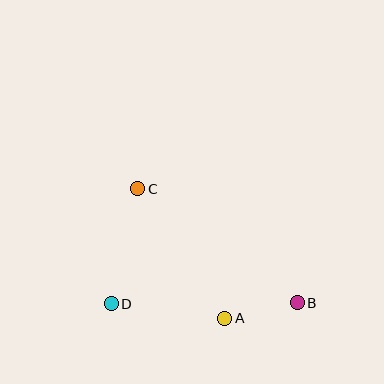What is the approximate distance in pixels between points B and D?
The distance between B and D is approximately 186 pixels.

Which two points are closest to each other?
Points A and B are closest to each other.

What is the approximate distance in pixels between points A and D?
The distance between A and D is approximately 114 pixels.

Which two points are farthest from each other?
Points B and C are farthest from each other.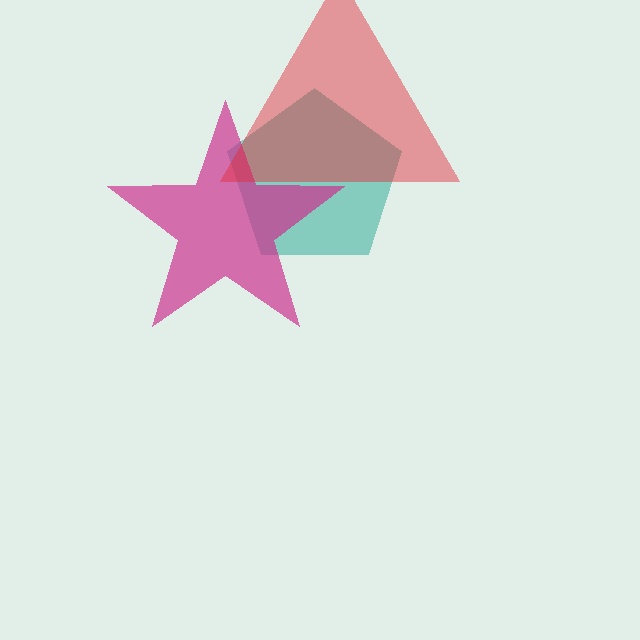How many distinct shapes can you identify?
There are 3 distinct shapes: a teal pentagon, a magenta star, a red triangle.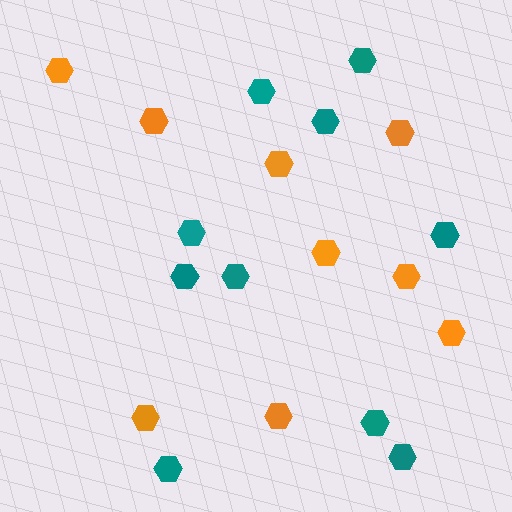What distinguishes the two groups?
There are 2 groups: one group of orange hexagons (9) and one group of teal hexagons (10).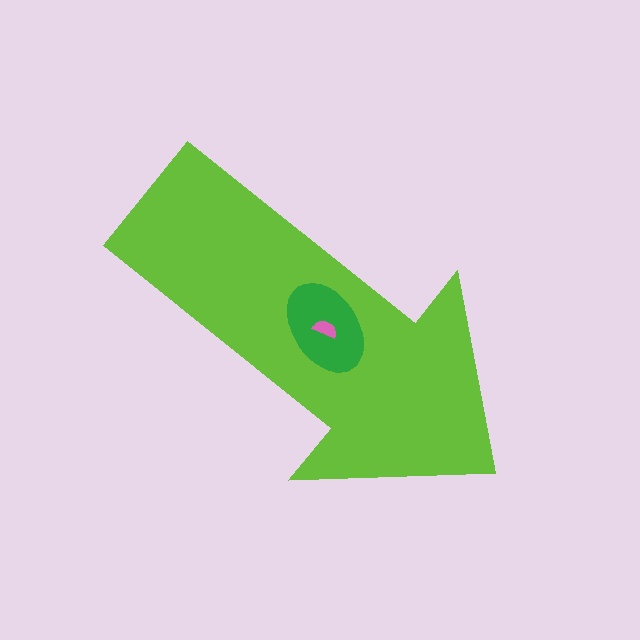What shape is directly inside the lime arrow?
The green ellipse.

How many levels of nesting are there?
3.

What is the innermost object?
The pink semicircle.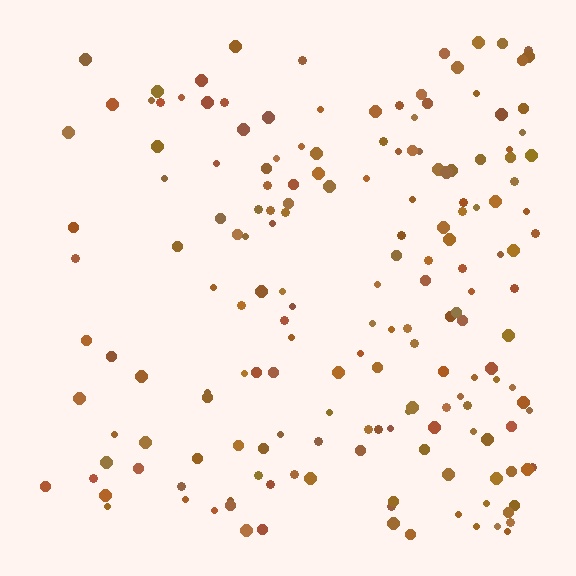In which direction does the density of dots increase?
From left to right, with the right side densest.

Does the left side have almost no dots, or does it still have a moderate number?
Still a moderate number, just noticeably fewer than the right.